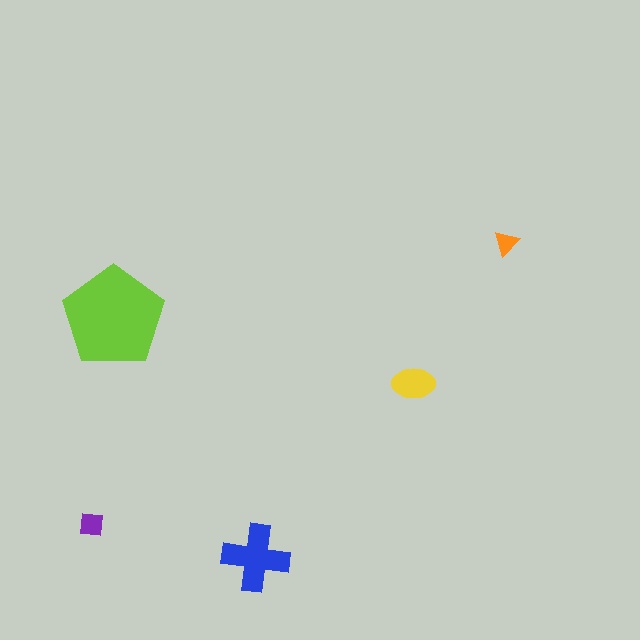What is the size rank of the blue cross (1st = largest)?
2nd.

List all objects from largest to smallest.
The lime pentagon, the blue cross, the yellow ellipse, the purple square, the orange triangle.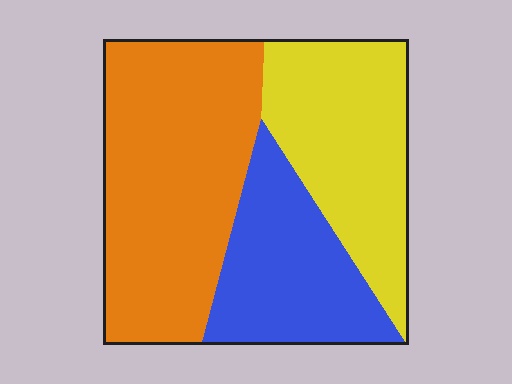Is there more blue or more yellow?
Yellow.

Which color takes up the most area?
Orange, at roughly 45%.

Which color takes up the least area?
Blue, at roughly 25%.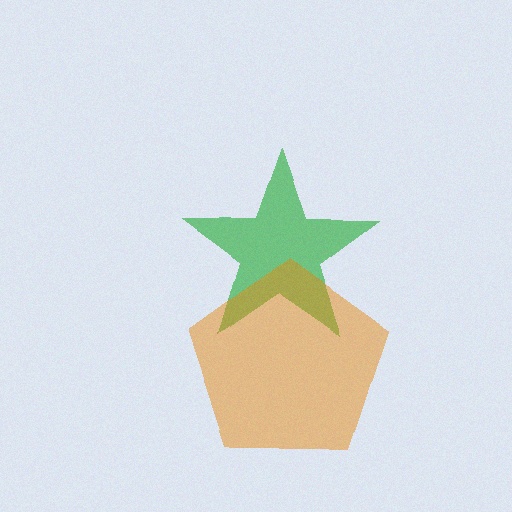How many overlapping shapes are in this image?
There are 2 overlapping shapes in the image.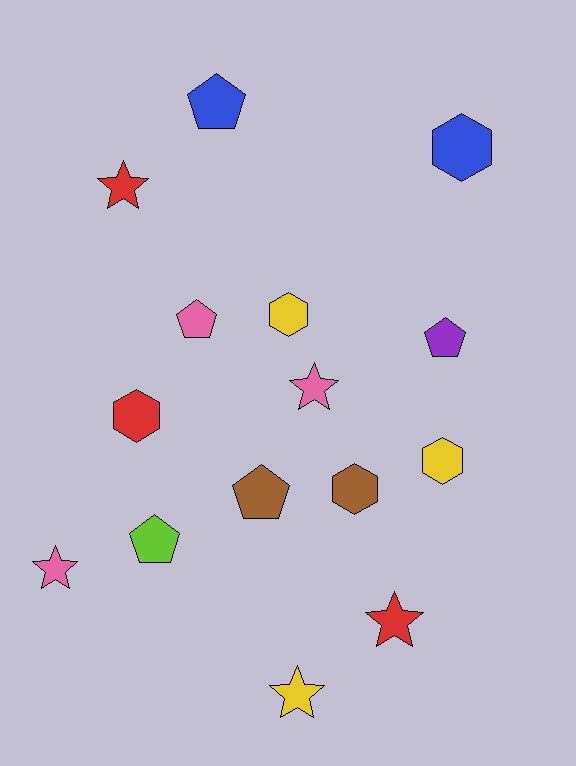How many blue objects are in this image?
There are 2 blue objects.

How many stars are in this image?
There are 5 stars.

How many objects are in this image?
There are 15 objects.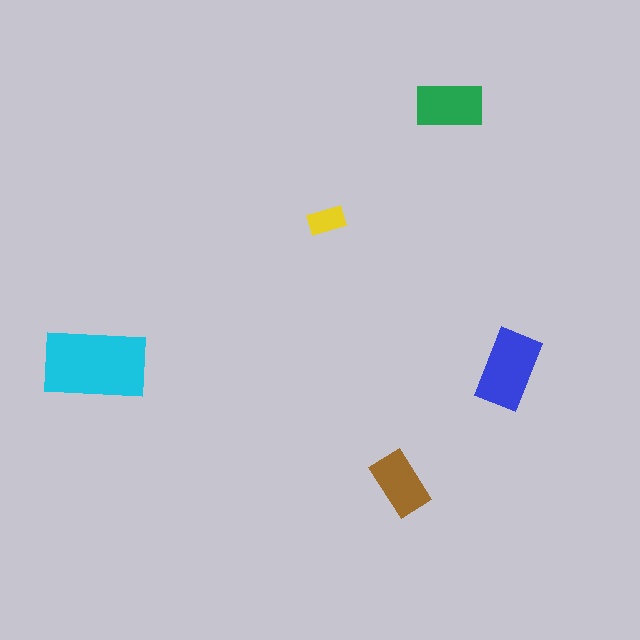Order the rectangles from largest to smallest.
the cyan one, the blue one, the green one, the brown one, the yellow one.